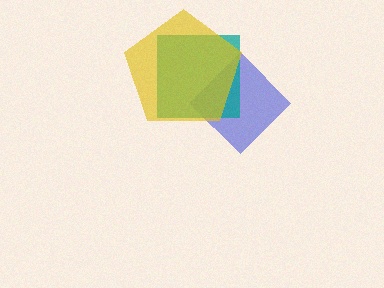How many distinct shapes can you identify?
There are 3 distinct shapes: a blue diamond, a teal square, a yellow pentagon.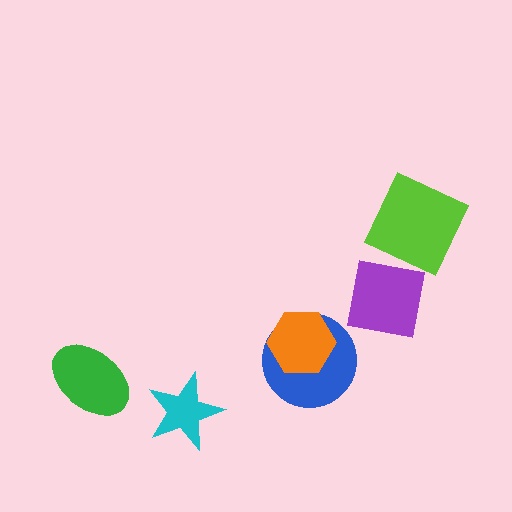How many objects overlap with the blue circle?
1 object overlaps with the blue circle.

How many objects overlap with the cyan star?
0 objects overlap with the cyan star.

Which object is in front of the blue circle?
The orange hexagon is in front of the blue circle.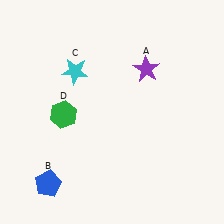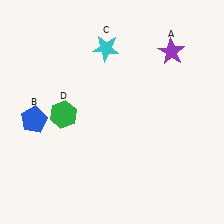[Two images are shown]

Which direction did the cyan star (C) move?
The cyan star (C) moved right.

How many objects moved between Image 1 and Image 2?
3 objects moved between the two images.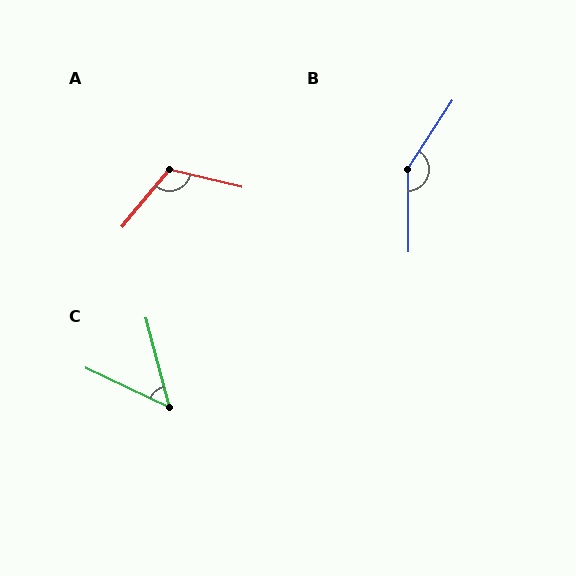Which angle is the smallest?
C, at approximately 50 degrees.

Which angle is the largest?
B, at approximately 146 degrees.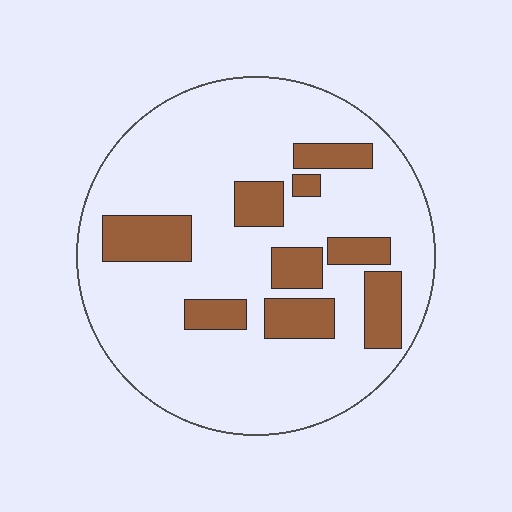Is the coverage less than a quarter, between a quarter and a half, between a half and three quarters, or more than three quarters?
Less than a quarter.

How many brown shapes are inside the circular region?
9.